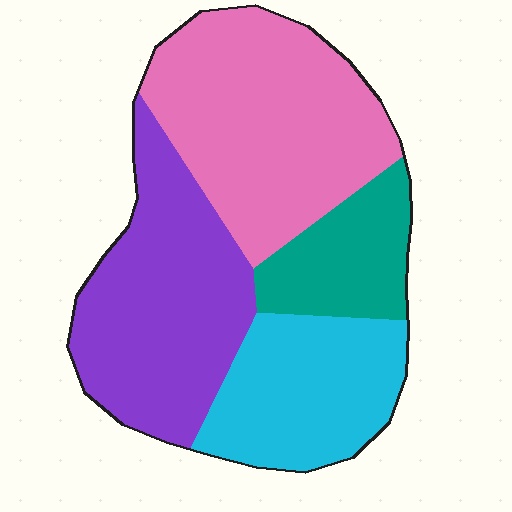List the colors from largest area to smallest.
From largest to smallest: pink, purple, cyan, teal.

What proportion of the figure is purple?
Purple covers about 30% of the figure.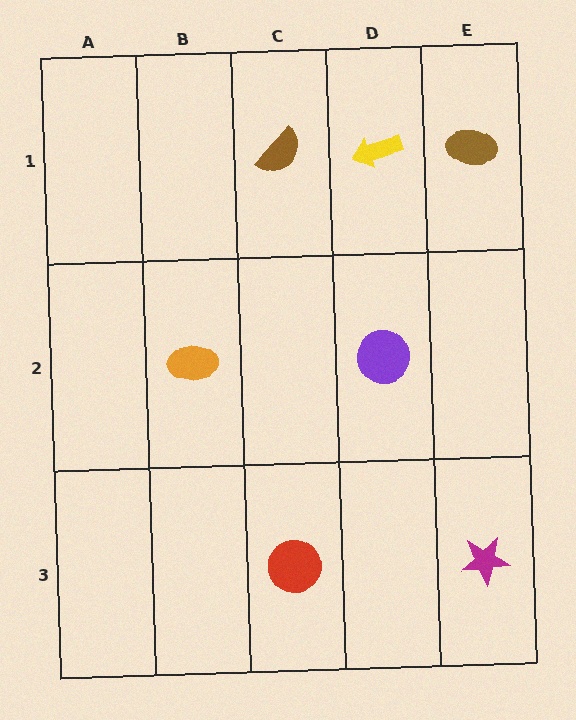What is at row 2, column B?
An orange ellipse.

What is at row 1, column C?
A brown semicircle.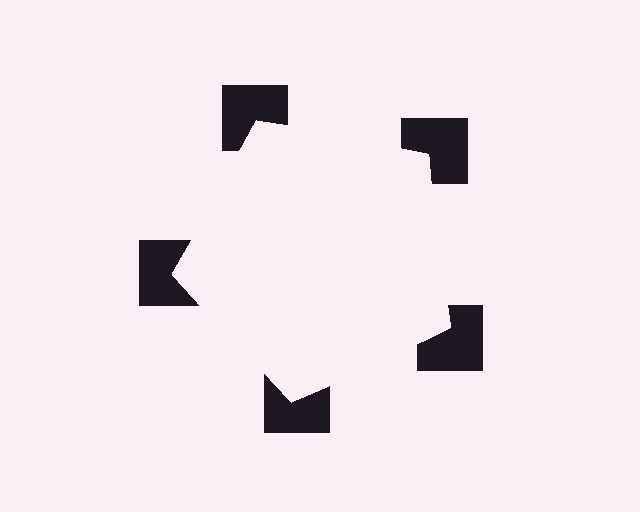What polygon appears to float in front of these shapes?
An illusory pentagon — its edges are inferred from the aligned wedge cuts in the notched squares, not physically drawn.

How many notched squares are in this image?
There are 5 — one at each vertex of the illusory pentagon.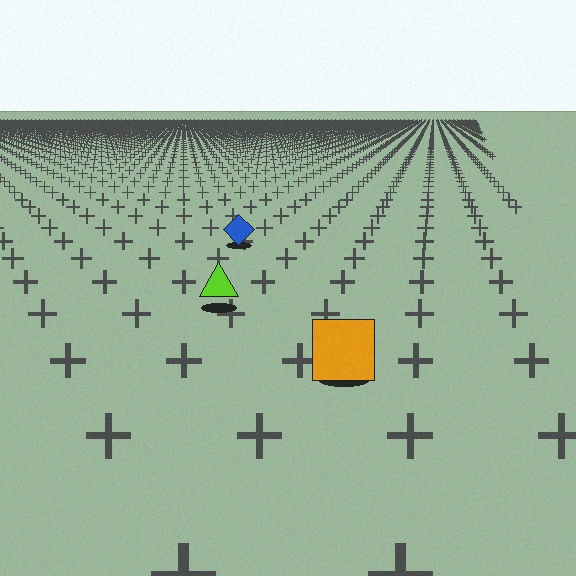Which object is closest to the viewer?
The orange square is closest. The texture marks near it are larger and more spread out.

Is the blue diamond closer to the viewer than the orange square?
No. The orange square is closer — you can tell from the texture gradient: the ground texture is coarser near it.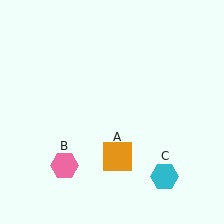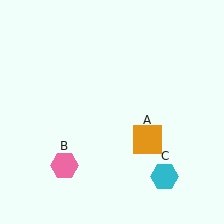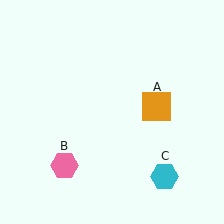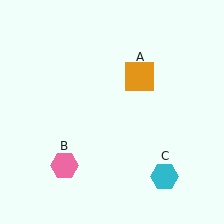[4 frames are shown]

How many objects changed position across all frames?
1 object changed position: orange square (object A).